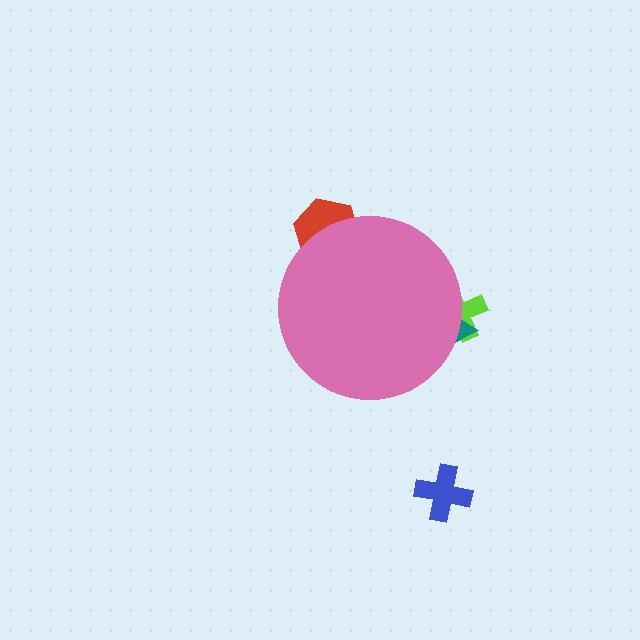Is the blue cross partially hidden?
No, the blue cross is fully visible.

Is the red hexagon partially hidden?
Yes, the red hexagon is partially hidden behind the pink circle.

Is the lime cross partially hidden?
Yes, the lime cross is partially hidden behind the pink circle.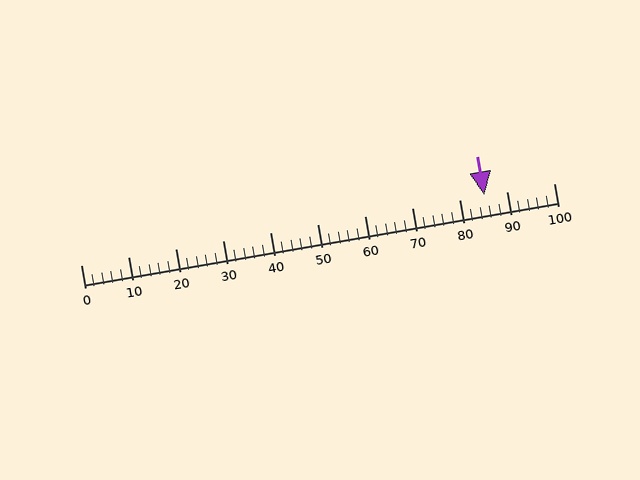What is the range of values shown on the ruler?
The ruler shows values from 0 to 100.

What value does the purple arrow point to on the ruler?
The purple arrow points to approximately 85.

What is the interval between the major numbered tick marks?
The major tick marks are spaced 10 units apart.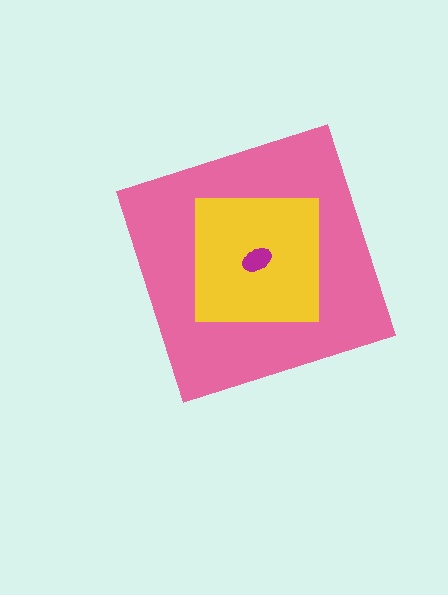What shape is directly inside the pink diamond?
The yellow square.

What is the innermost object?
The magenta ellipse.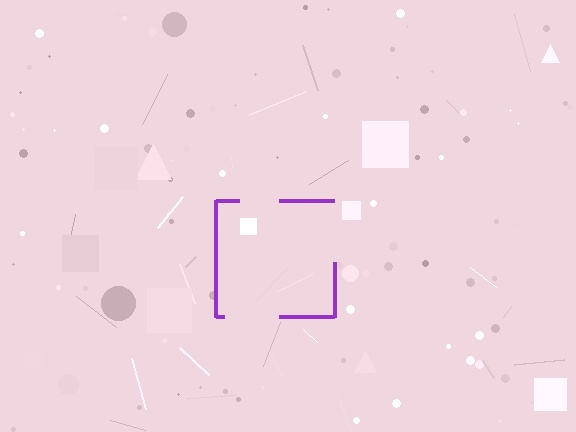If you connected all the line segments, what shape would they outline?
They would outline a square.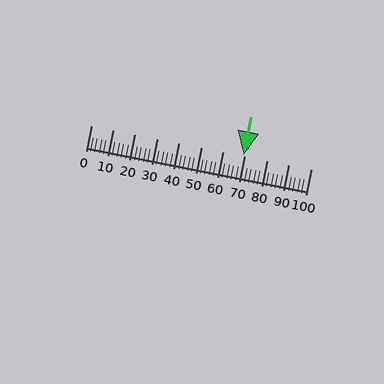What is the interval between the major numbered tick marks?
The major tick marks are spaced 10 units apart.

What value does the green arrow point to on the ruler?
The green arrow points to approximately 69.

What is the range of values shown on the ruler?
The ruler shows values from 0 to 100.